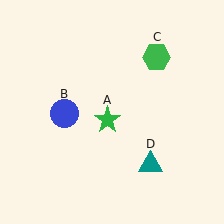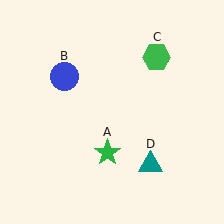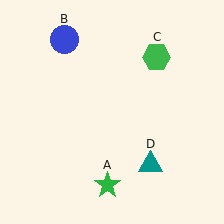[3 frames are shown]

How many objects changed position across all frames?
2 objects changed position: green star (object A), blue circle (object B).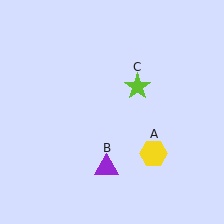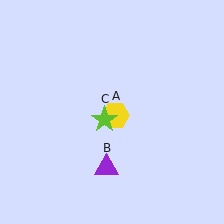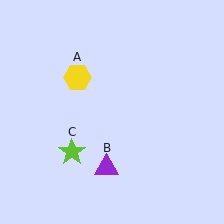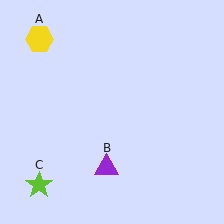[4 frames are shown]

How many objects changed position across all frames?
2 objects changed position: yellow hexagon (object A), lime star (object C).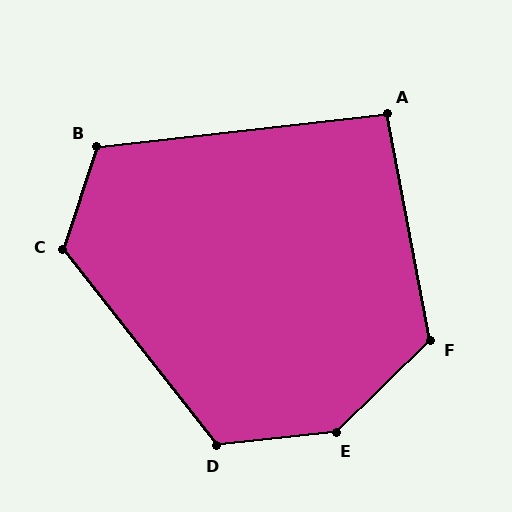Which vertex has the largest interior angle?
E, at approximately 142 degrees.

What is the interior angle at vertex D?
Approximately 122 degrees (obtuse).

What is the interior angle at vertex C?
Approximately 124 degrees (obtuse).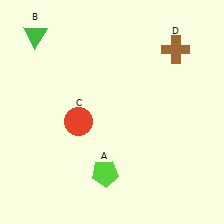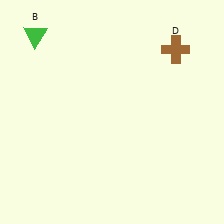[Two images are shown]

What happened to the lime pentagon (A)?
The lime pentagon (A) was removed in Image 2. It was in the bottom-left area of Image 1.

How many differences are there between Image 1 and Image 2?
There are 2 differences between the two images.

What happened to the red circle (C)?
The red circle (C) was removed in Image 2. It was in the bottom-left area of Image 1.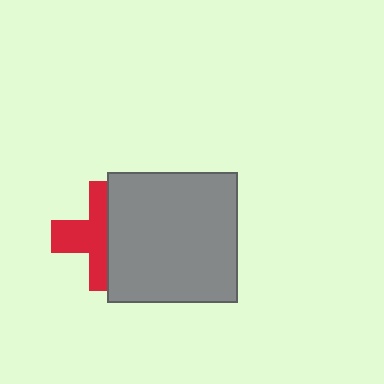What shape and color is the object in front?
The object in front is a gray square.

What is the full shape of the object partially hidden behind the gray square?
The partially hidden object is a red cross.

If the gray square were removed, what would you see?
You would see the complete red cross.